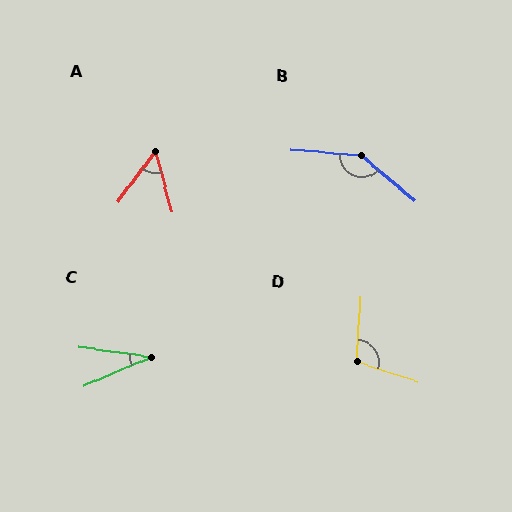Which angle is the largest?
B, at approximately 144 degrees.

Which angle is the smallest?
C, at approximately 32 degrees.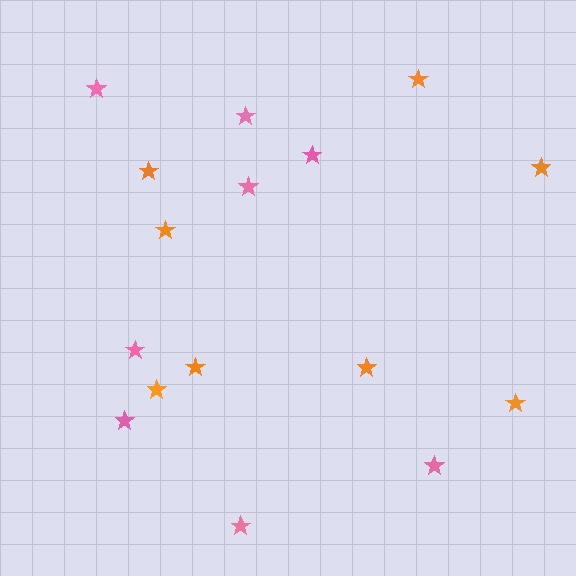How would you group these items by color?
There are 2 groups: one group of pink stars (8) and one group of orange stars (8).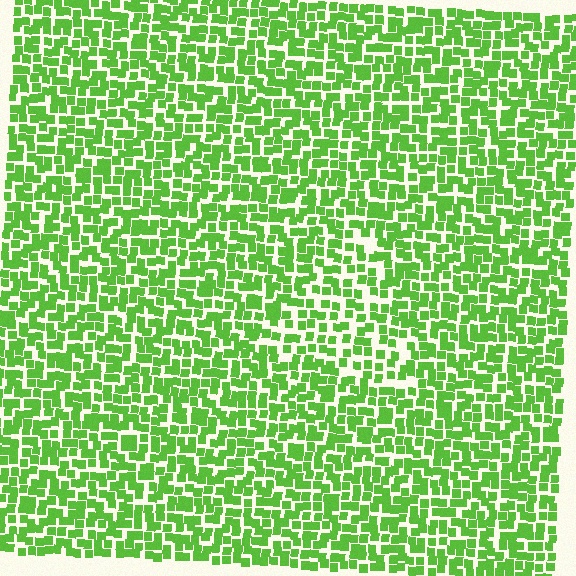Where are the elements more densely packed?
The elements are more densely packed outside the triangle boundary.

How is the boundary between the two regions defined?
The boundary is defined by a change in element density (approximately 1.5x ratio). All elements are the same color, size, and shape.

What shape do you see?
I see a triangle.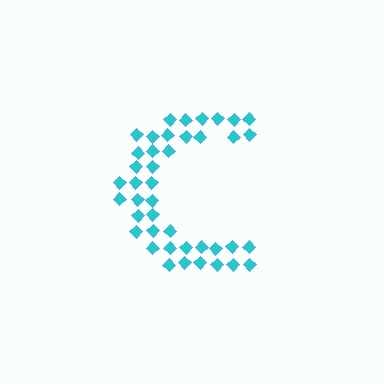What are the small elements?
The small elements are diamonds.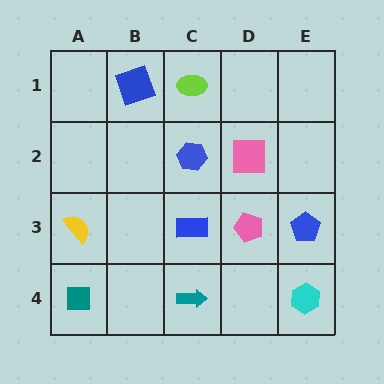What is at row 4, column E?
A cyan hexagon.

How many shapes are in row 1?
2 shapes.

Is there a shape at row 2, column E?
No, that cell is empty.